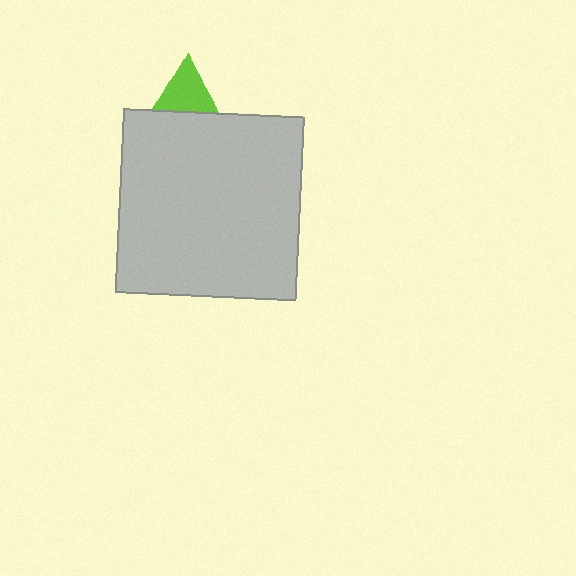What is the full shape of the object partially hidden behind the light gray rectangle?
The partially hidden object is a lime triangle.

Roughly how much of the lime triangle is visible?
A small part of it is visible (roughly 34%).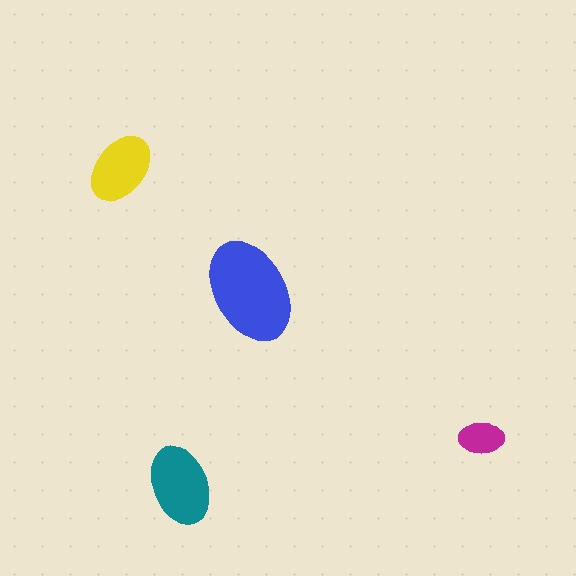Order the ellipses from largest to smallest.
the blue one, the teal one, the yellow one, the magenta one.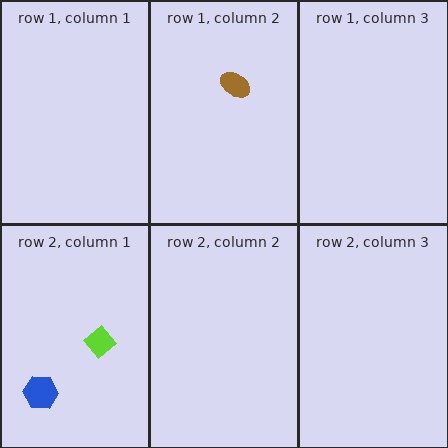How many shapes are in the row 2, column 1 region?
2.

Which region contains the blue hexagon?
The row 2, column 1 region.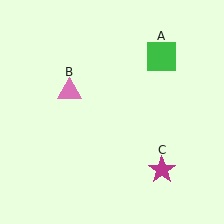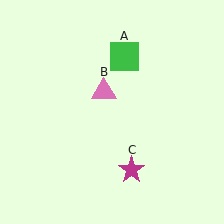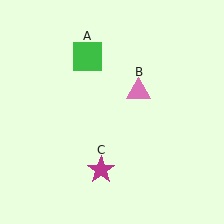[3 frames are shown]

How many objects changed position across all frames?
3 objects changed position: green square (object A), pink triangle (object B), magenta star (object C).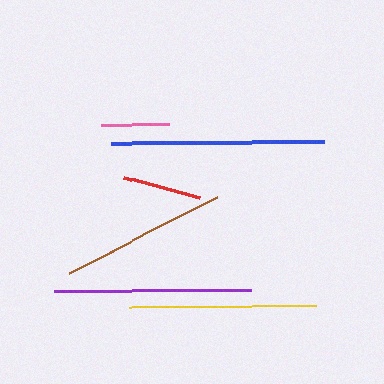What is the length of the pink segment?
The pink segment is approximately 68 pixels long.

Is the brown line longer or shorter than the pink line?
The brown line is longer than the pink line.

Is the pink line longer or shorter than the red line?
The red line is longer than the pink line.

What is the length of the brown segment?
The brown segment is approximately 167 pixels long.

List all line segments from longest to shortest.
From longest to shortest: blue, purple, yellow, brown, red, pink.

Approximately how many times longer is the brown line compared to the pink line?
The brown line is approximately 2.4 times the length of the pink line.